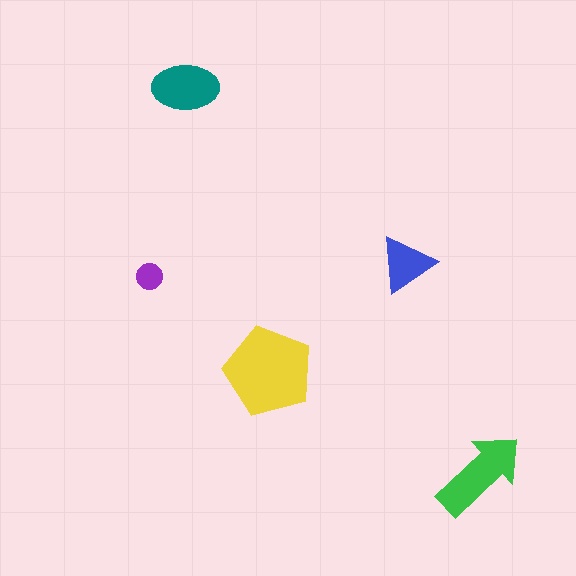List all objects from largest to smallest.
The yellow pentagon, the green arrow, the teal ellipse, the blue triangle, the purple circle.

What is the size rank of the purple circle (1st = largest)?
5th.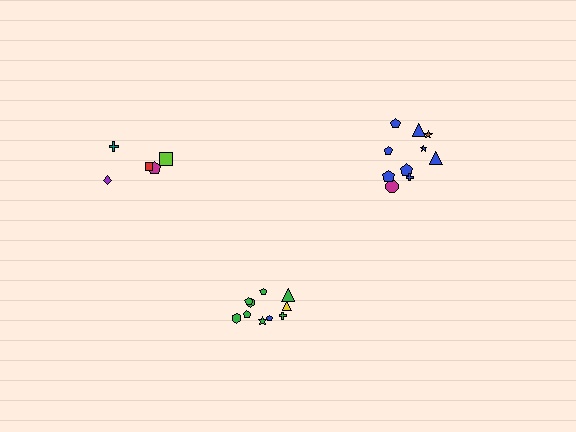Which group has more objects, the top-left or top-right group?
The top-right group.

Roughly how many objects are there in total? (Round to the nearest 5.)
Roughly 25 objects in total.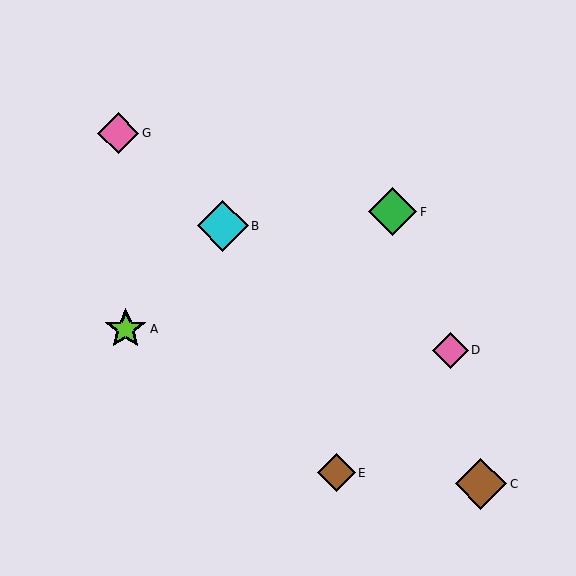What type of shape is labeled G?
Shape G is a pink diamond.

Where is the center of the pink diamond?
The center of the pink diamond is at (450, 350).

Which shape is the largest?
The brown diamond (labeled C) is the largest.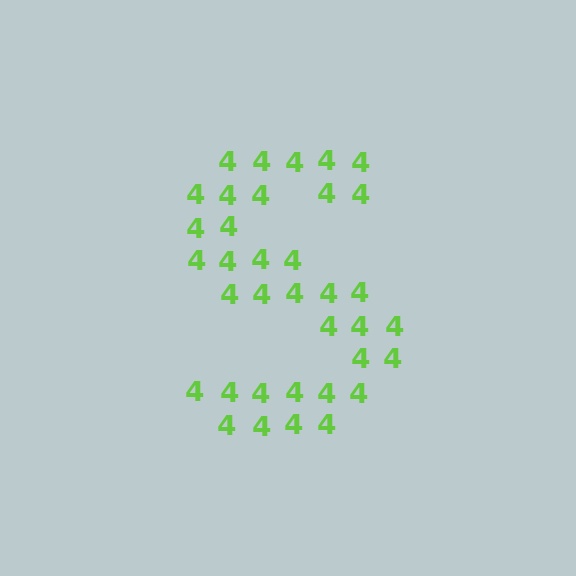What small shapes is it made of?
It is made of small digit 4's.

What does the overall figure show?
The overall figure shows the letter S.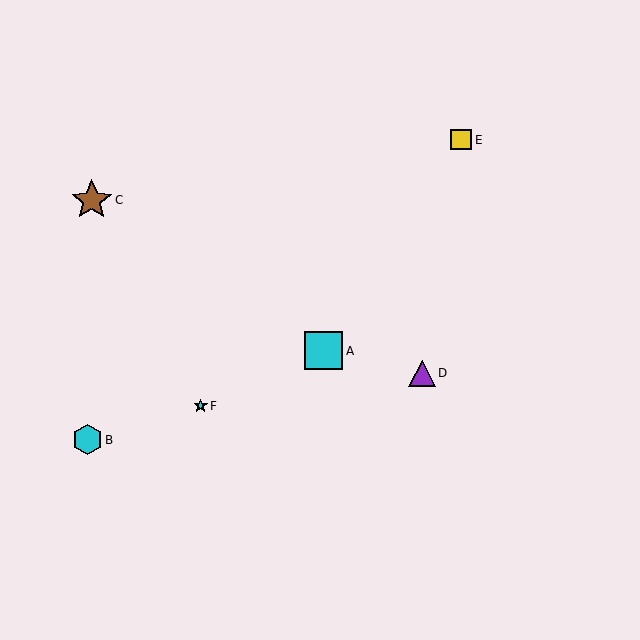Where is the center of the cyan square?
The center of the cyan square is at (324, 351).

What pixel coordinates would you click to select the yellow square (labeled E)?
Click at (461, 140) to select the yellow square E.